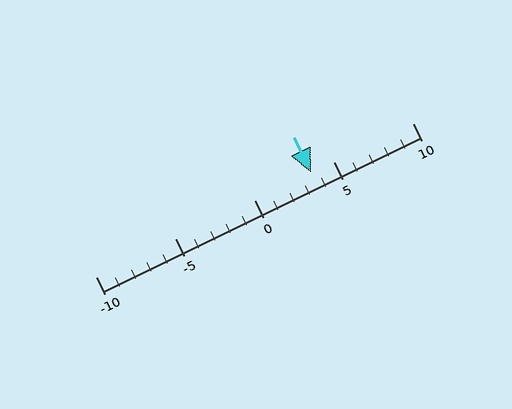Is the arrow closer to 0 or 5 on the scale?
The arrow is closer to 5.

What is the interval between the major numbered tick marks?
The major tick marks are spaced 5 units apart.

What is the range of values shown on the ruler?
The ruler shows values from -10 to 10.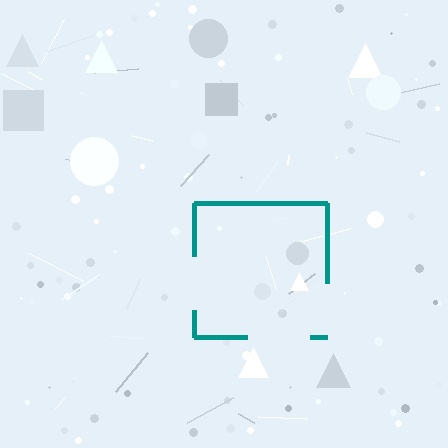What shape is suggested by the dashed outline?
The dashed outline suggests a square.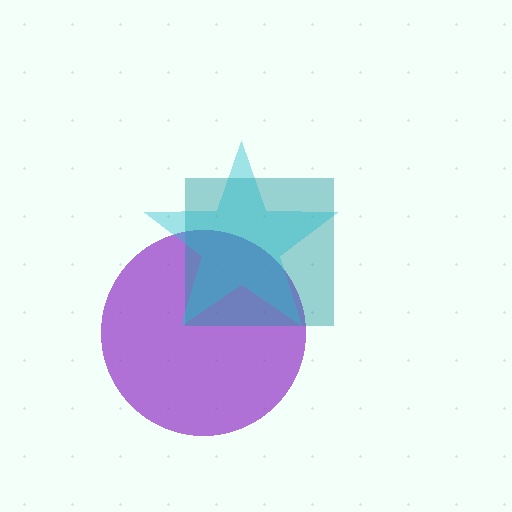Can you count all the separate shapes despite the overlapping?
Yes, there are 3 separate shapes.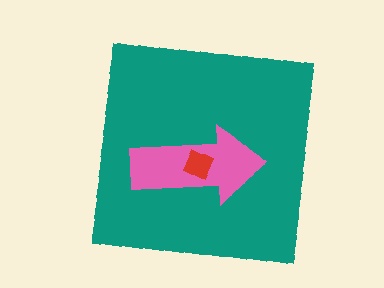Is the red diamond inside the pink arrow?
Yes.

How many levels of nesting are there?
3.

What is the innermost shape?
The red diamond.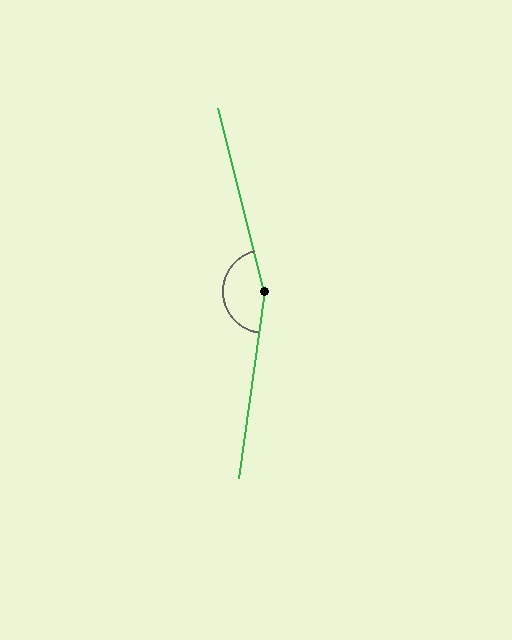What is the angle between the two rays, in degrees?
Approximately 158 degrees.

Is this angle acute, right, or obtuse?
It is obtuse.